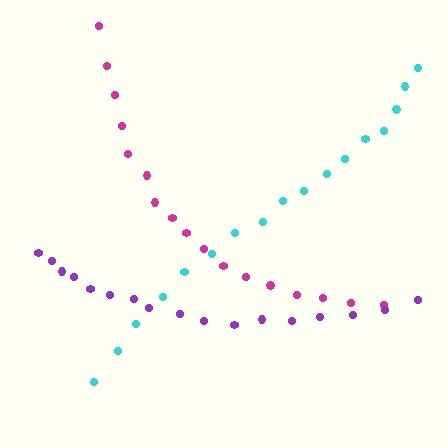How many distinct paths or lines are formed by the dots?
There are 3 distinct paths.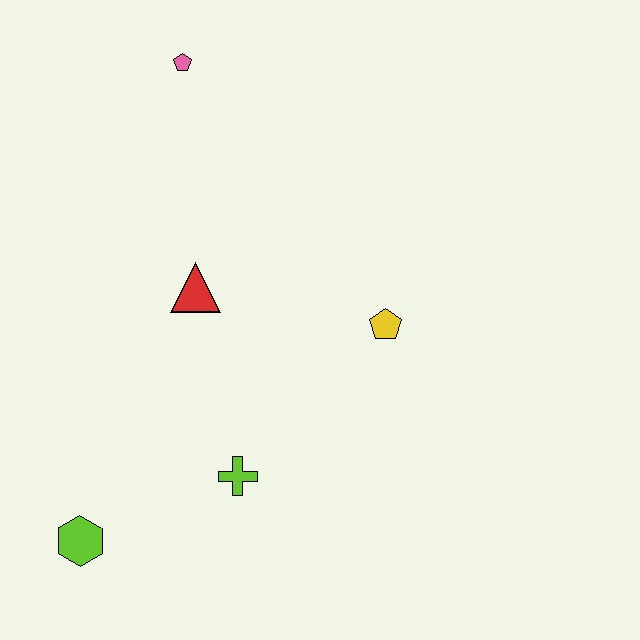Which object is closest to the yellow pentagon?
The red triangle is closest to the yellow pentagon.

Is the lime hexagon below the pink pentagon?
Yes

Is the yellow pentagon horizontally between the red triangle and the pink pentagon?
No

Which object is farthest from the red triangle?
The lime hexagon is farthest from the red triangle.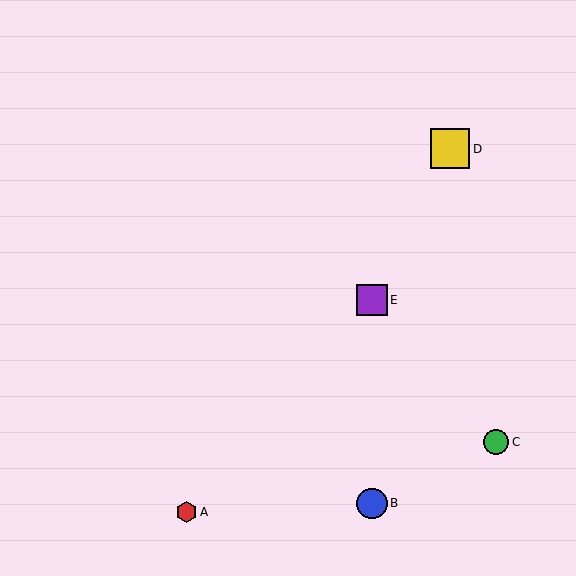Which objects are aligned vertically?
Objects B, E are aligned vertically.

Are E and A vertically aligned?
No, E is at x≈372 and A is at x≈186.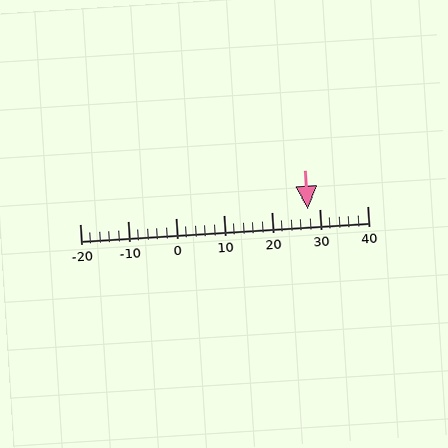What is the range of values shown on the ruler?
The ruler shows values from -20 to 40.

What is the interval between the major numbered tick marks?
The major tick marks are spaced 10 units apart.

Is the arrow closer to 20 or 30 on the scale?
The arrow is closer to 30.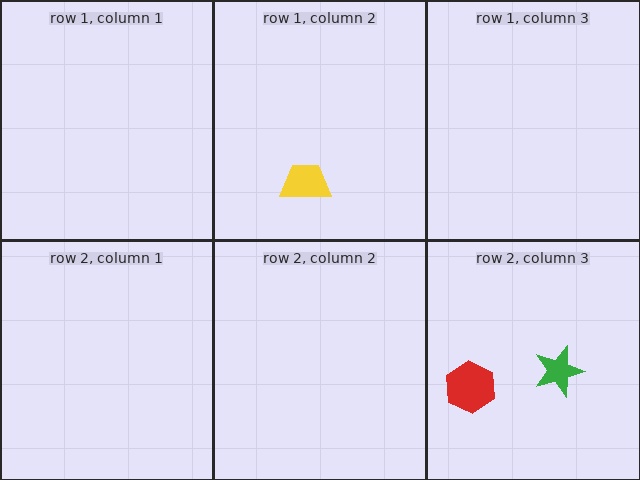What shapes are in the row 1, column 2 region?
The yellow trapezoid.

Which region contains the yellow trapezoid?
The row 1, column 2 region.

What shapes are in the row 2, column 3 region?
The red hexagon, the green star.